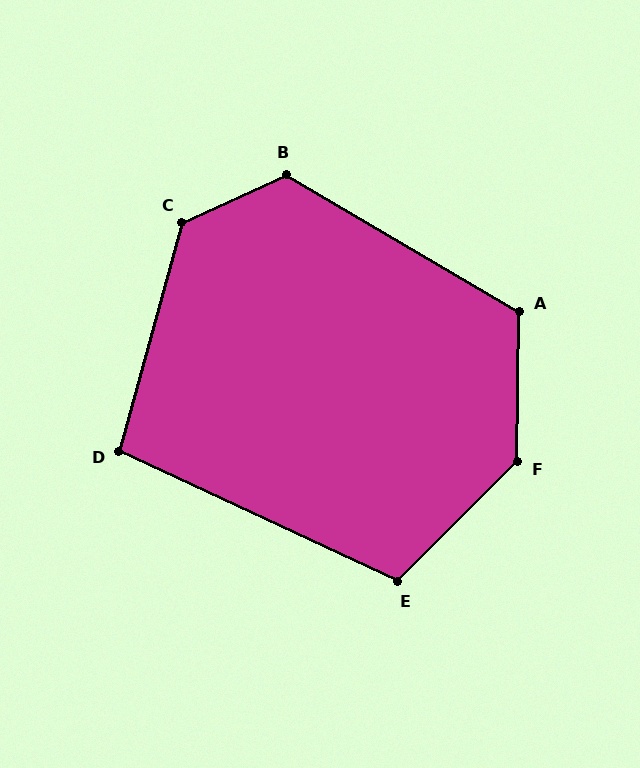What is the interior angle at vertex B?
Approximately 125 degrees (obtuse).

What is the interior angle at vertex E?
Approximately 110 degrees (obtuse).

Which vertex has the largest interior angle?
F, at approximately 136 degrees.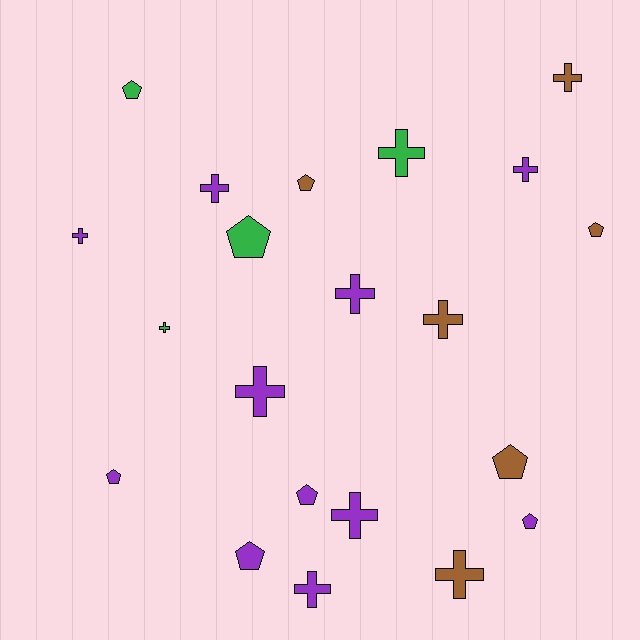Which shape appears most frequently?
Cross, with 12 objects.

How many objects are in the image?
There are 21 objects.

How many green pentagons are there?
There are 2 green pentagons.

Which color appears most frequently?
Purple, with 11 objects.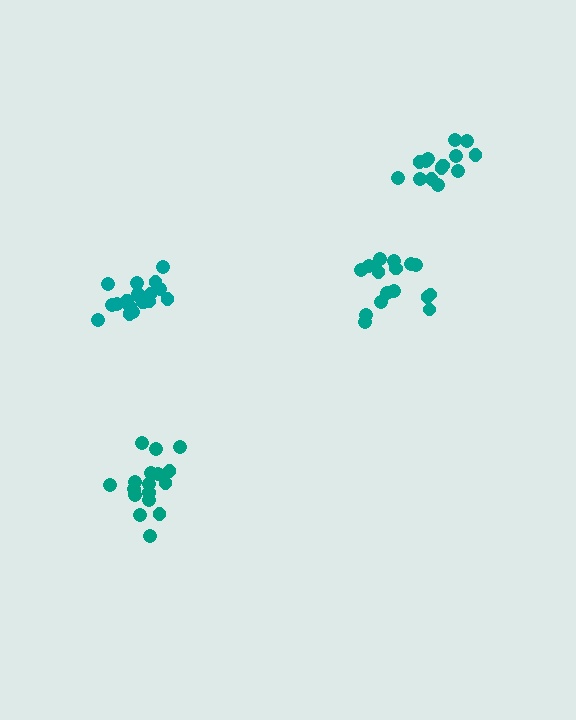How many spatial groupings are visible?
There are 4 spatial groupings.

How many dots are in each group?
Group 1: 14 dots, Group 2: 17 dots, Group 3: 18 dots, Group 4: 16 dots (65 total).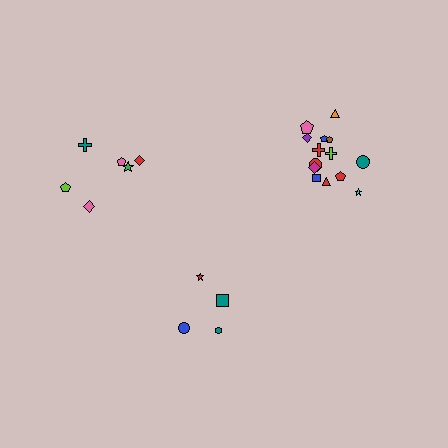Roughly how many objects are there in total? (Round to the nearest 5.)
Roughly 25 objects in total.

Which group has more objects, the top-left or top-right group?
The top-right group.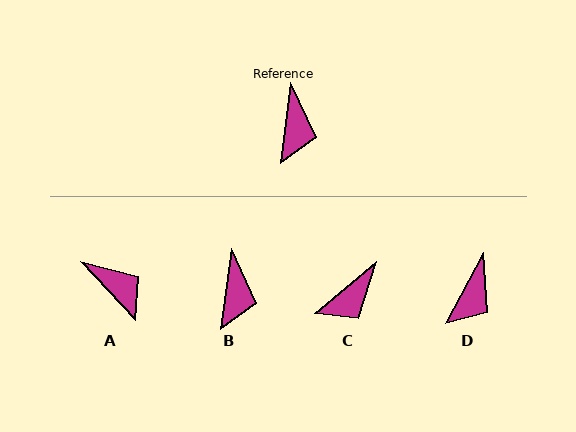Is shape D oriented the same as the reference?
No, it is off by about 21 degrees.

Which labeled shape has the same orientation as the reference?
B.